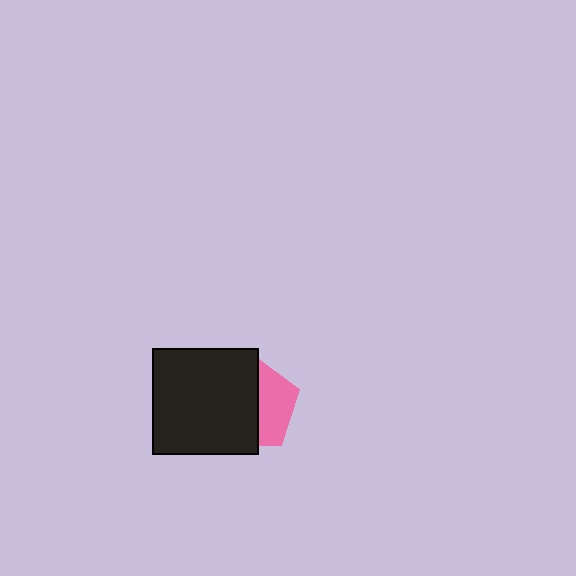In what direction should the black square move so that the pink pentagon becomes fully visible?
The black square should move left. That is the shortest direction to clear the overlap and leave the pink pentagon fully visible.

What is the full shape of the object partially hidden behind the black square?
The partially hidden object is a pink pentagon.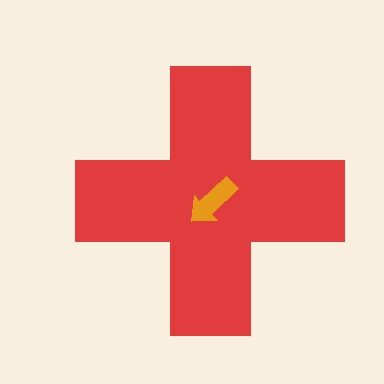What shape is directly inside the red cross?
The orange arrow.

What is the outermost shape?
The red cross.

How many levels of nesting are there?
2.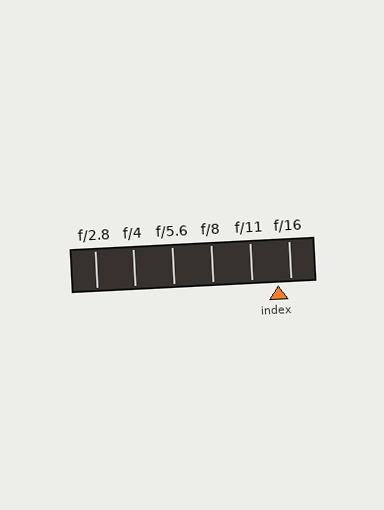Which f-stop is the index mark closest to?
The index mark is closest to f/16.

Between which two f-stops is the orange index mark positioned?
The index mark is between f/11 and f/16.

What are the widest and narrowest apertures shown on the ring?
The widest aperture shown is f/2.8 and the narrowest is f/16.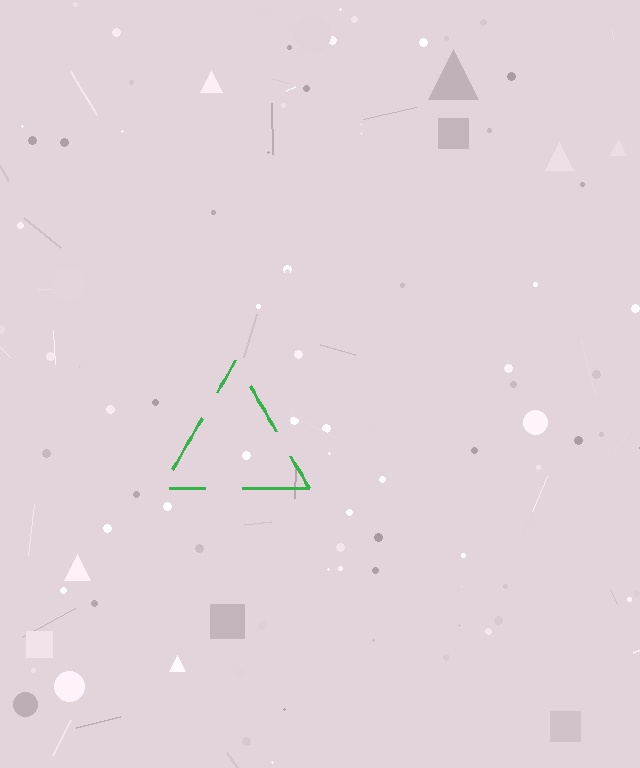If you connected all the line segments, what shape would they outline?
They would outline a triangle.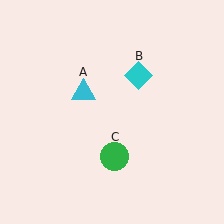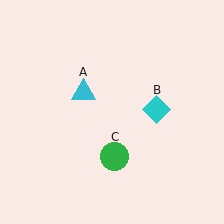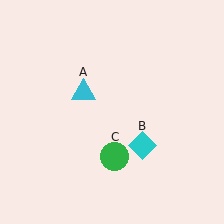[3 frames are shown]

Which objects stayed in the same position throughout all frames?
Cyan triangle (object A) and green circle (object C) remained stationary.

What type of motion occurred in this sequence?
The cyan diamond (object B) rotated clockwise around the center of the scene.